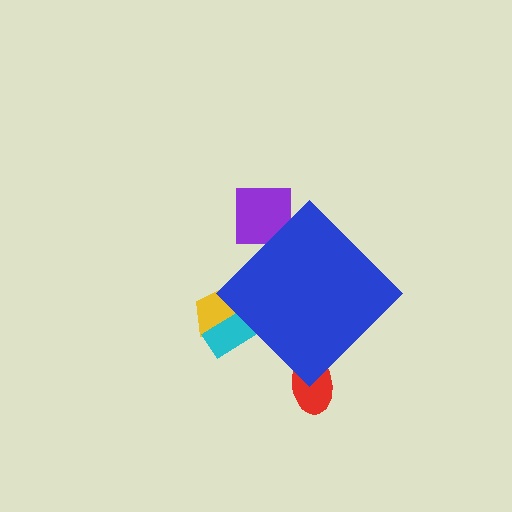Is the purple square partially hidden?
Yes, the purple square is partially hidden behind the blue diamond.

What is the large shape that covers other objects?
A blue diamond.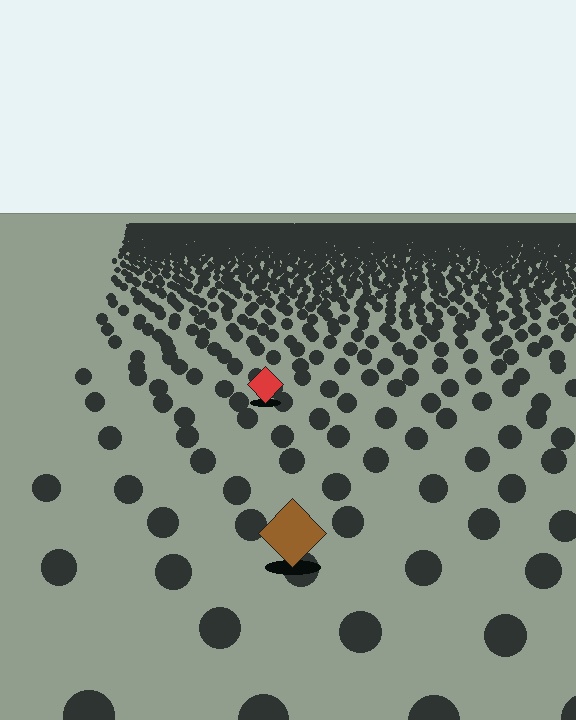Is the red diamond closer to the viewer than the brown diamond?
No. The brown diamond is closer — you can tell from the texture gradient: the ground texture is coarser near it.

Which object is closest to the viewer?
The brown diamond is closest. The texture marks near it are larger and more spread out.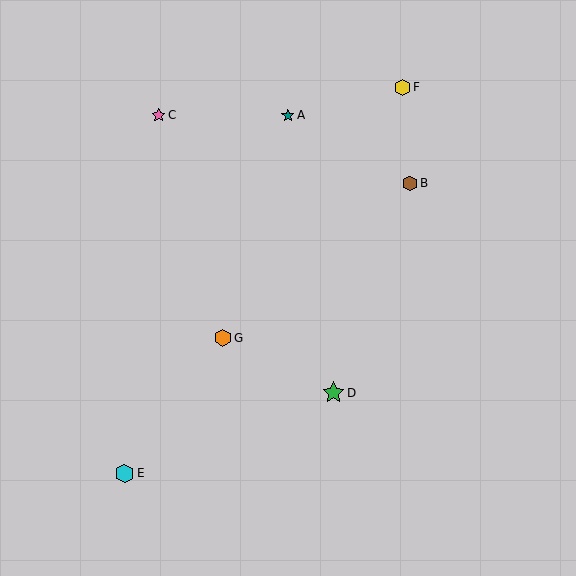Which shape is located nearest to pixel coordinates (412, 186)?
The brown hexagon (labeled B) at (410, 183) is nearest to that location.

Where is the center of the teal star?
The center of the teal star is at (288, 115).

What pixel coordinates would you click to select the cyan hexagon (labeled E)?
Click at (125, 474) to select the cyan hexagon E.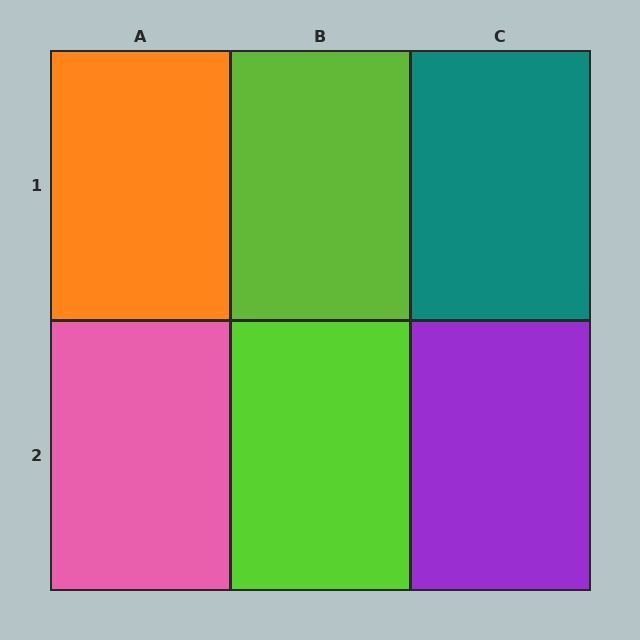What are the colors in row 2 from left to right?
Pink, lime, purple.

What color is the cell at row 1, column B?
Lime.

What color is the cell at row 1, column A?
Orange.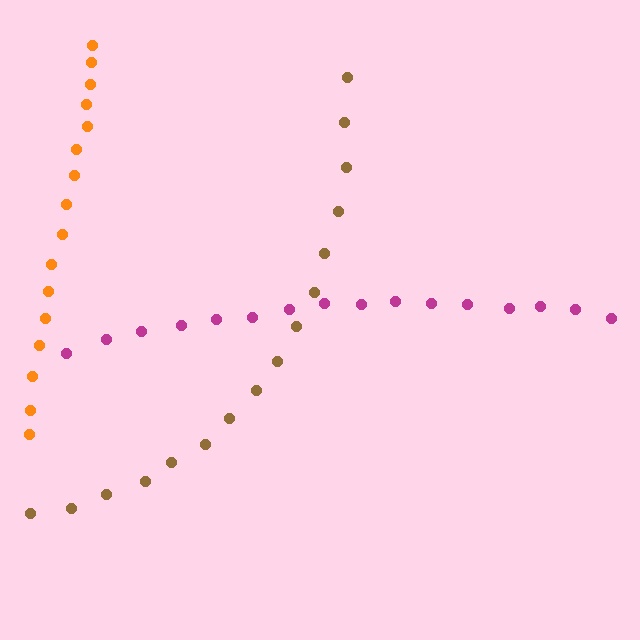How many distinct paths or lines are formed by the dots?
There are 3 distinct paths.